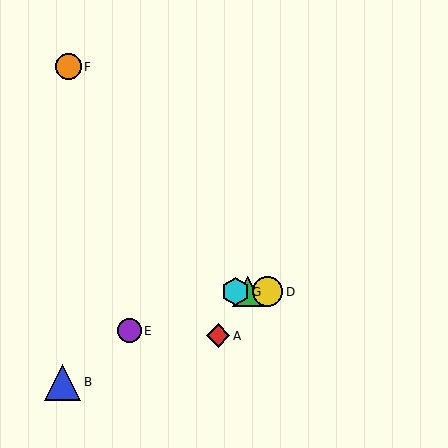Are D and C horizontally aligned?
Yes, both are at y≈292.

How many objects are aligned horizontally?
3 objects (C, D, G) are aligned horizontally.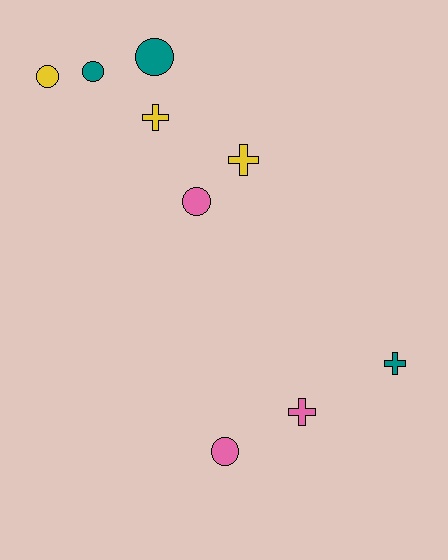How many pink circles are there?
There are 2 pink circles.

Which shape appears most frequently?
Circle, with 5 objects.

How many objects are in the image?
There are 9 objects.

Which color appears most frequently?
Yellow, with 3 objects.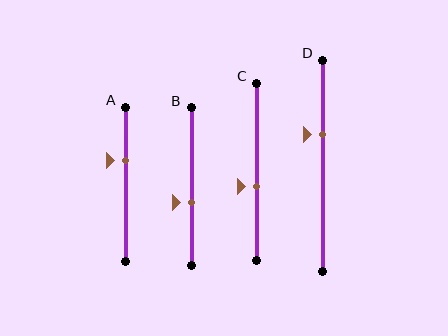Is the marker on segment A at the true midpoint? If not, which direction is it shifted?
No, the marker on segment A is shifted upward by about 15% of the segment length.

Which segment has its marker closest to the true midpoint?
Segment C has its marker closest to the true midpoint.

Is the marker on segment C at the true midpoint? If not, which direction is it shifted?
No, the marker on segment C is shifted downward by about 8% of the segment length.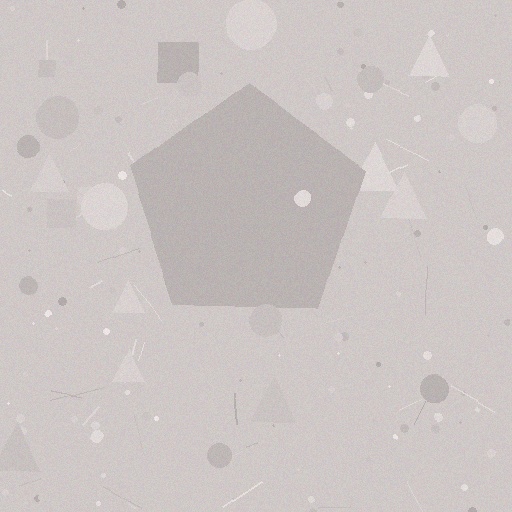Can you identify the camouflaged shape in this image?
The camouflaged shape is a pentagon.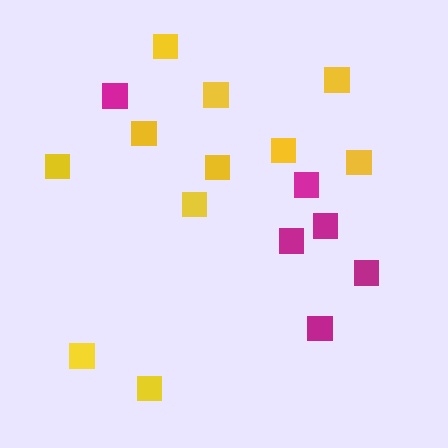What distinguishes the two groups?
There are 2 groups: one group of magenta squares (6) and one group of yellow squares (11).